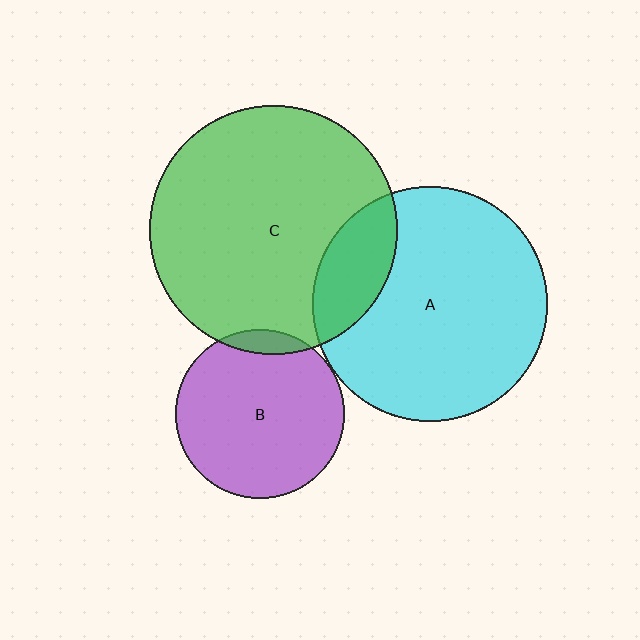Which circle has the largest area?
Circle C (green).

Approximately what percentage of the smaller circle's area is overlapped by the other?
Approximately 20%.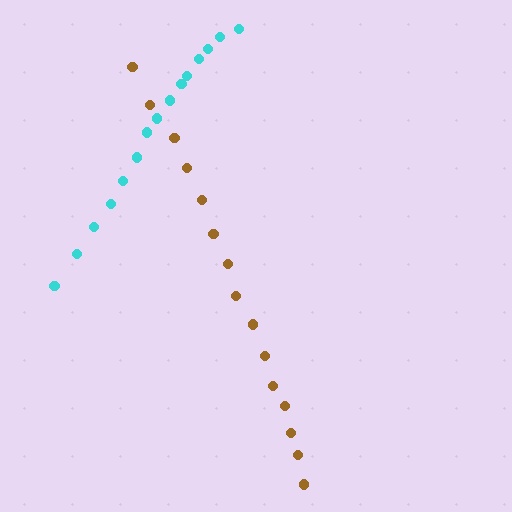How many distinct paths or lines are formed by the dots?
There are 2 distinct paths.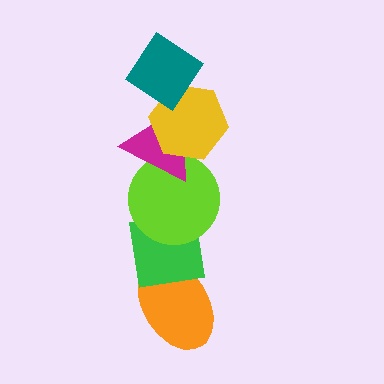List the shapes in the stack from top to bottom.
From top to bottom: the teal diamond, the yellow hexagon, the magenta triangle, the lime circle, the green square, the orange ellipse.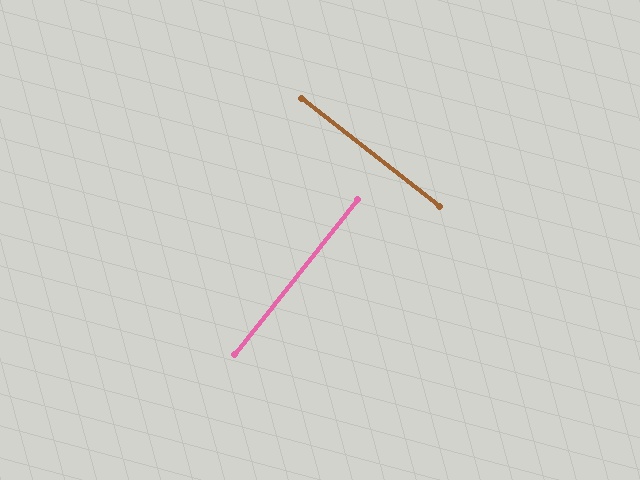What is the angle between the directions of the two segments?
Approximately 90 degrees.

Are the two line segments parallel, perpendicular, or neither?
Perpendicular — they meet at approximately 90°.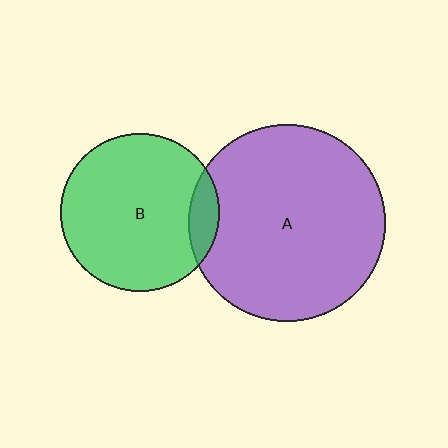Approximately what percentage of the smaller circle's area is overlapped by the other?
Approximately 10%.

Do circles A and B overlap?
Yes.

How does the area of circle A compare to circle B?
Approximately 1.5 times.